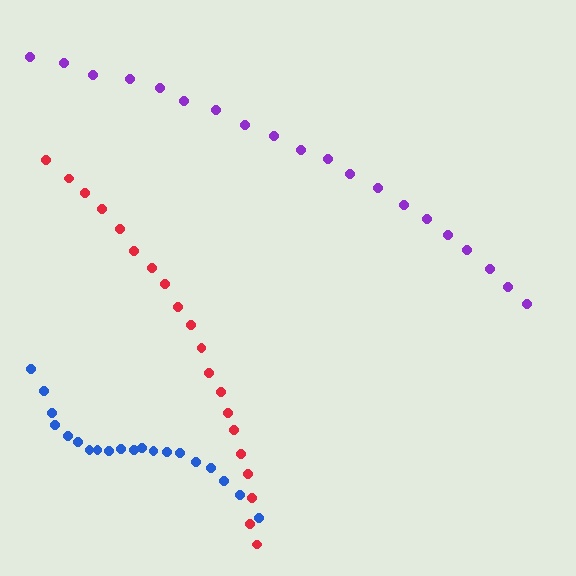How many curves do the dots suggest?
There are 3 distinct paths.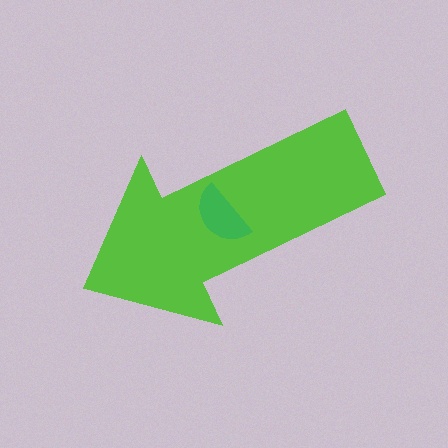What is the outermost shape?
The lime arrow.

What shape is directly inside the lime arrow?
The green semicircle.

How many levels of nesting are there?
2.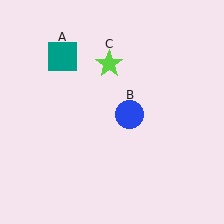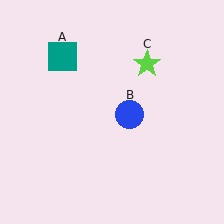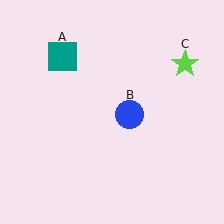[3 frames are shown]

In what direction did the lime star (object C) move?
The lime star (object C) moved right.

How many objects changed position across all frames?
1 object changed position: lime star (object C).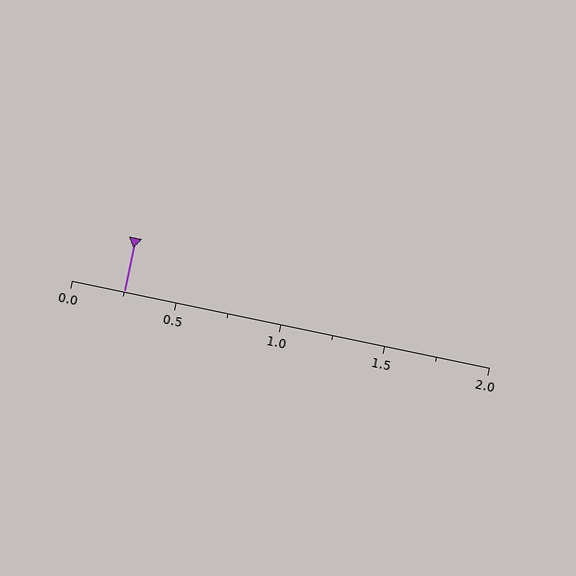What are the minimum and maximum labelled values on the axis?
The axis runs from 0.0 to 2.0.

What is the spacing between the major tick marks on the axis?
The major ticks are spaced 0.5 apart.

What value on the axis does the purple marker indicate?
The marker indicates approximately 0.25.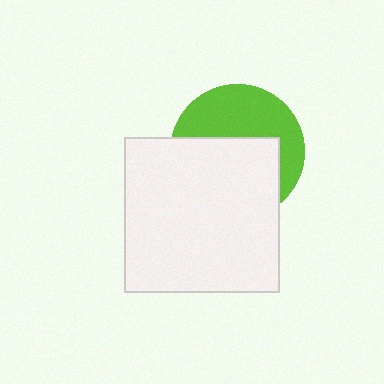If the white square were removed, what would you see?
You would see the complete lime circle.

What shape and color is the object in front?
The object in front is a white square.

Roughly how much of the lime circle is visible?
About half of it is visible (roughly 46%).